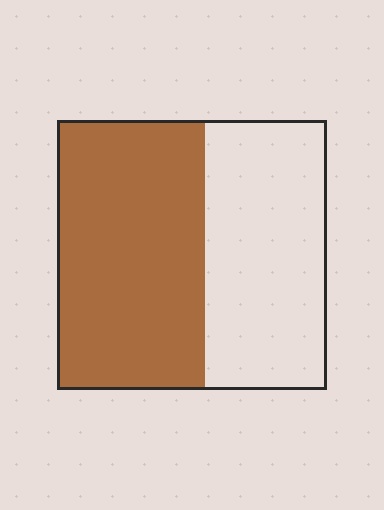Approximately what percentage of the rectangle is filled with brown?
Approximately 55%.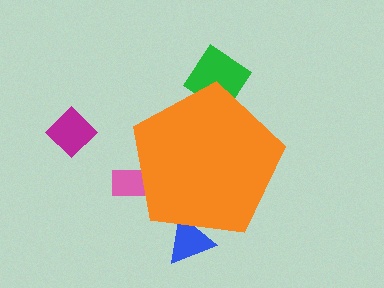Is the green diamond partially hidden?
Yes, the green diamond is partially hidden behind the orange pentagon.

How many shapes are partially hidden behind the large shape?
3 shapes are partially hidden.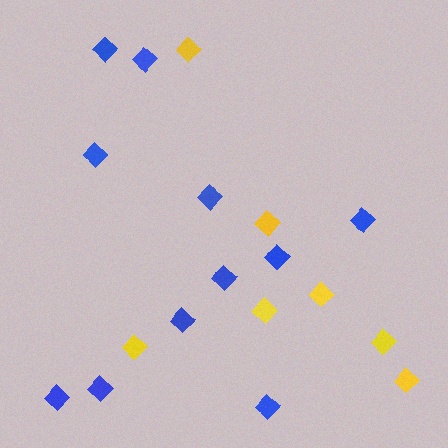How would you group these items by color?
There are 2 groups: one group of yellow diamonds (7) and one group of blue diamonds (11).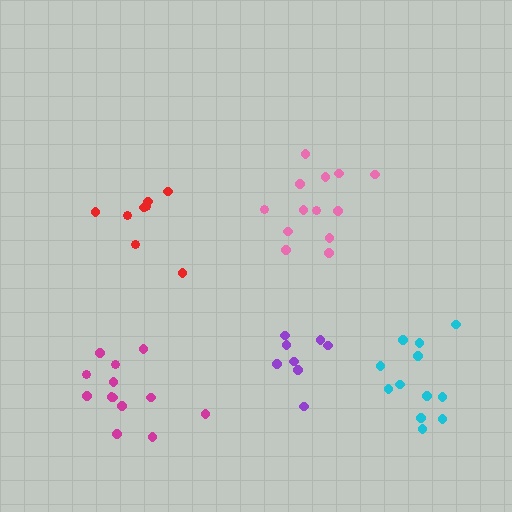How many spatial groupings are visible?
There are 5 spatial groupings.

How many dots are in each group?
Group 1: 12 dots, Group 2: 13 dots, Group 3: 8 dots, Group 4: 13 dots, Group 5: 8 dots (54 total).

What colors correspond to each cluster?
The clusters are colored: cyan, pink, red, magenta, purple.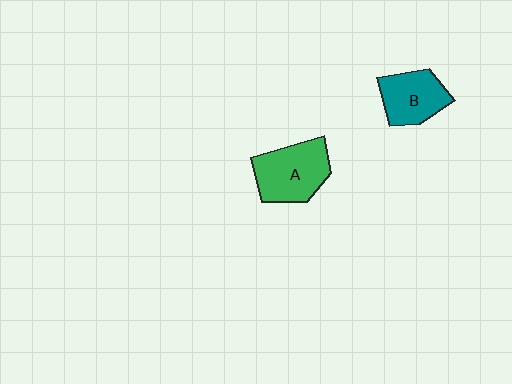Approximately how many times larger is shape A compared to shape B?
Approximately 1.3 times.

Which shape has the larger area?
Shape A (green).